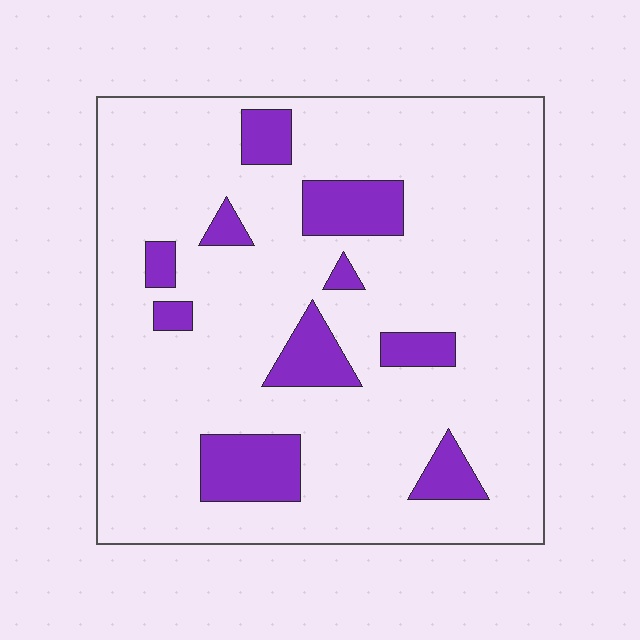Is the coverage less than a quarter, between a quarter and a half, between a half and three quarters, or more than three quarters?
Less than a quarter.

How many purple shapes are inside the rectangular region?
10.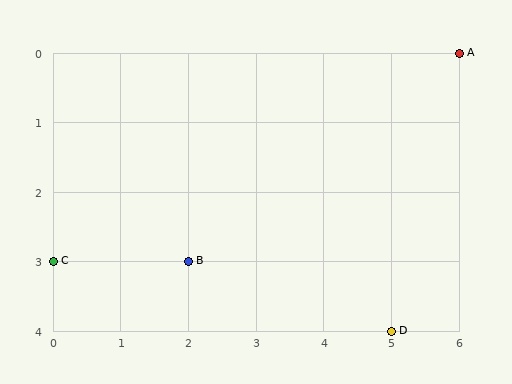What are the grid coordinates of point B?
Point B is at grid coordinates (2, 3).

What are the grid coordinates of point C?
Point C is at grid coordinates (0, 3).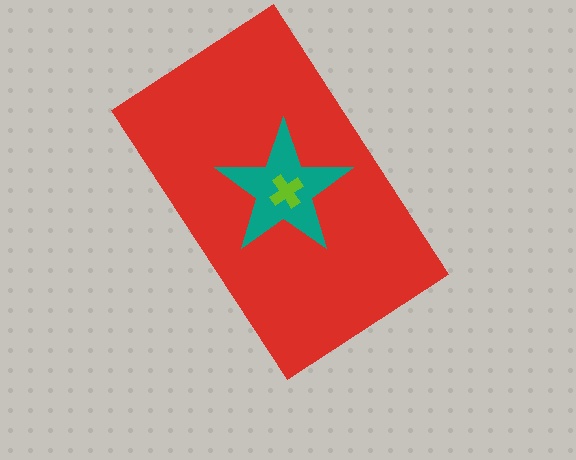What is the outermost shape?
The red rectangle.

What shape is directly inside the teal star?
The lime cross.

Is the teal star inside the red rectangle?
Yes.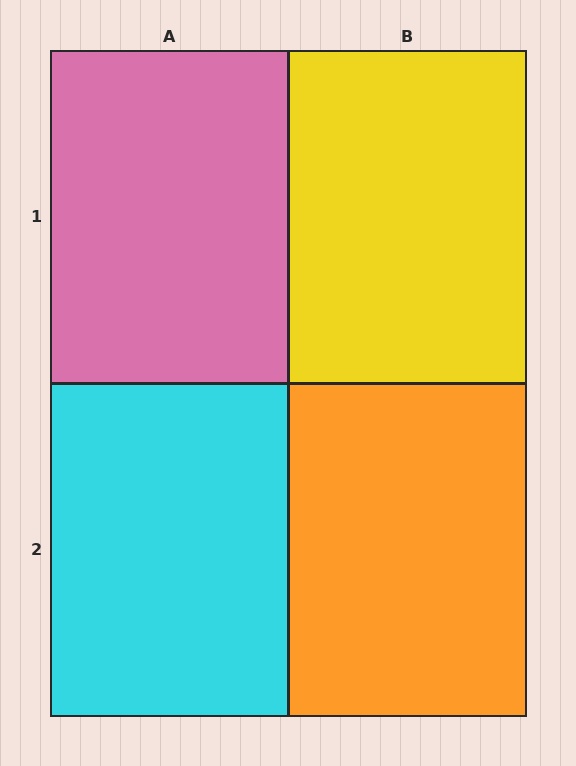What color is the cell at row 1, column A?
Pink.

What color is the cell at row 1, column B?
Yellow.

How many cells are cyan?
1 cell is cyan.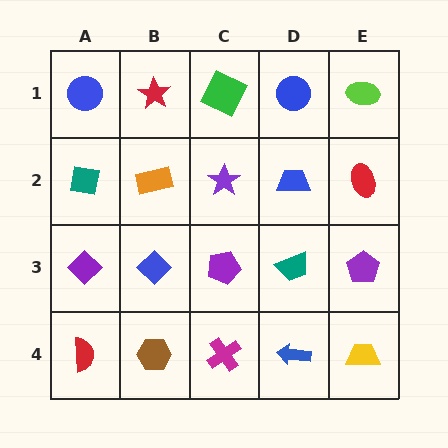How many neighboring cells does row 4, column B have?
3.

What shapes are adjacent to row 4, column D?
A teal trapezoid (row 3, column D), a magenta cross (row 4, column C), a yellow trapezoid (row 4, column E).